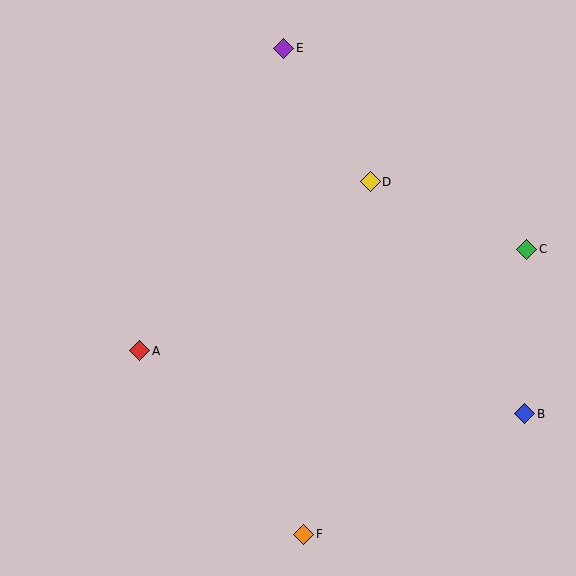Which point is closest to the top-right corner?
Point C is closest to the top-right corner.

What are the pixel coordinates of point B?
Point B is at (525, 414).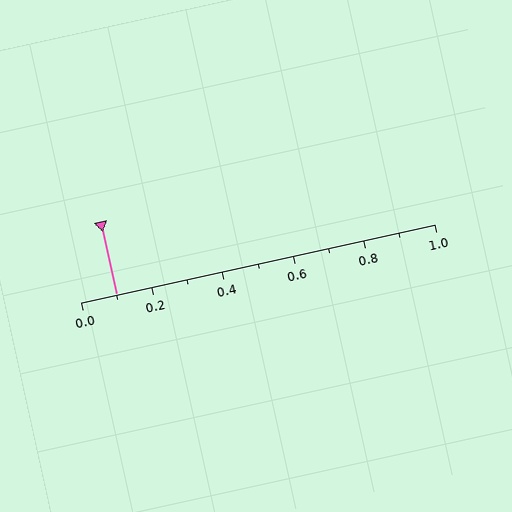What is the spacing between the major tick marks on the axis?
The major ticks are spaced 0.2 apart.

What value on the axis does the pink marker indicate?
The marker indicates approximately 0.1.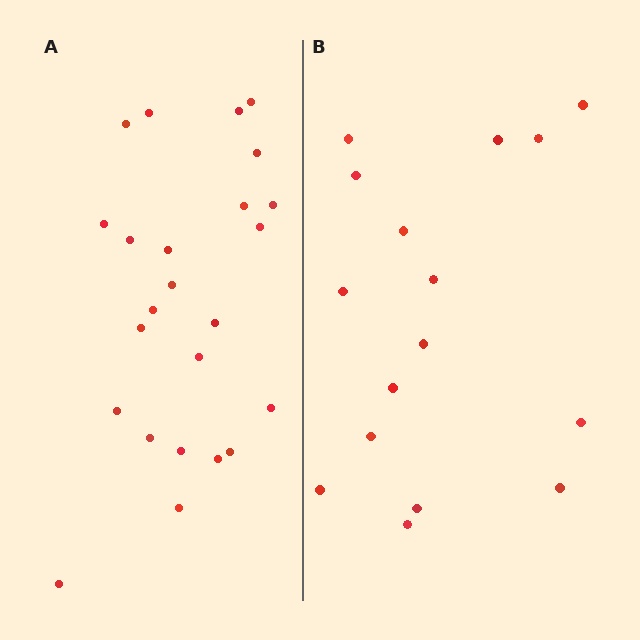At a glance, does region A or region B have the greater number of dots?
Region A (the left region) has more dots.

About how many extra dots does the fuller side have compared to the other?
Region A has roughly 8 or so more dots than region B.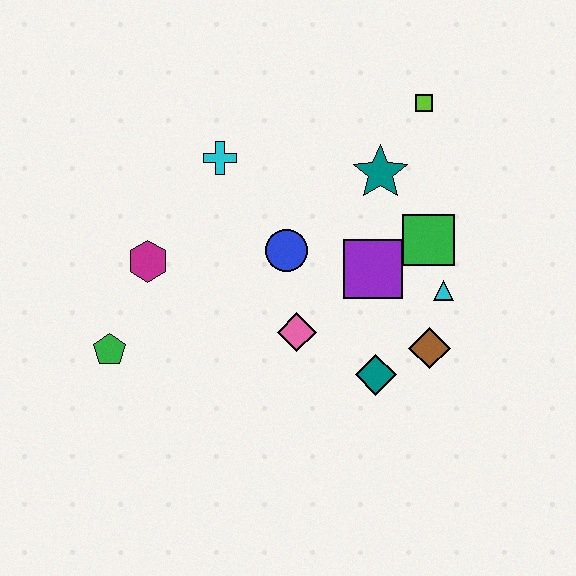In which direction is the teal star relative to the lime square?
The teal star is below the lime square.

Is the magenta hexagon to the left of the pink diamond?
Yes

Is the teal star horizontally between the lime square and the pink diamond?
Yes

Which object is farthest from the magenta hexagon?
The lime square is farthest from the magenta hexagon.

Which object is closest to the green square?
The cyan triangle is closest to the green square.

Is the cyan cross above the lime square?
No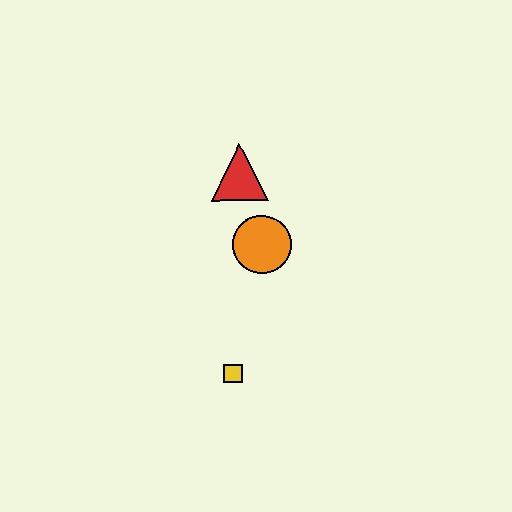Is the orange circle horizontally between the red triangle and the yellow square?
No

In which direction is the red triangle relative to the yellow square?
The red triangle is above the yellow square.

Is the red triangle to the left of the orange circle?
Yes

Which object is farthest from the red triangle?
The yellow square is farthest from the red triangle.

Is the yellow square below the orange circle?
Yes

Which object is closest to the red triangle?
The orange circle is closest to the red triangle.